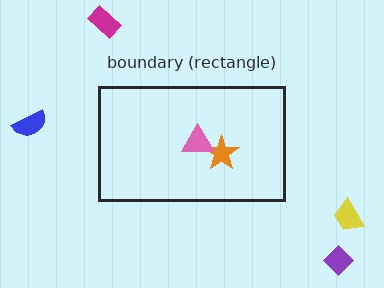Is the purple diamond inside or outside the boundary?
Outside.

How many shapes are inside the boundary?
2 inside, 4 outside.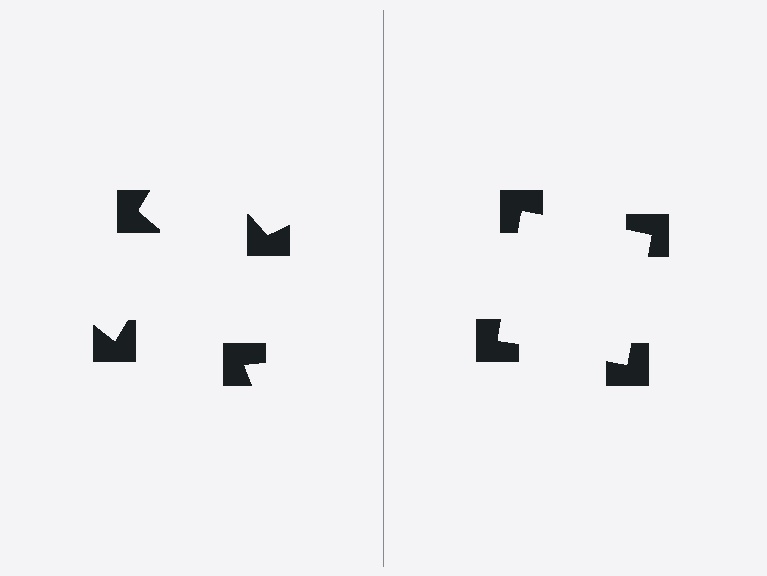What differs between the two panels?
The notched squares are positioned identically on both sides; only the wedge orientations differ. On the right they align to a square; on the left they are misaligned.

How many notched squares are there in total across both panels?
8 — 4 on each side.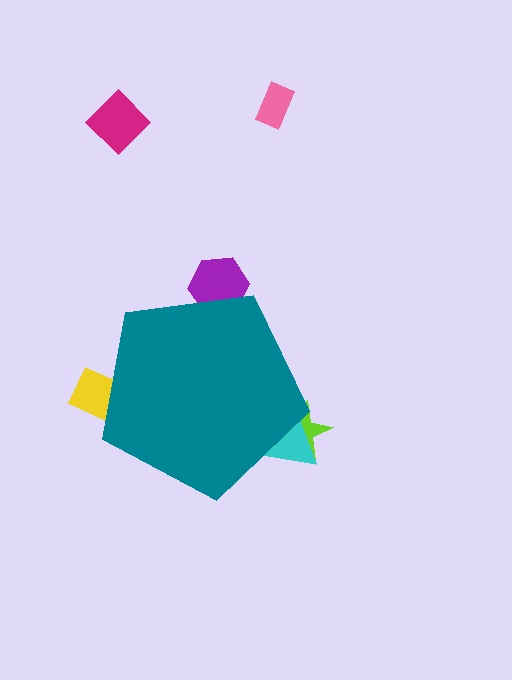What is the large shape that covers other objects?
A teal pentagon.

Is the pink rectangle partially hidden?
No, the pink rectangle is fully visible.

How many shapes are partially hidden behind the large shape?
4 shapes are partially hidden.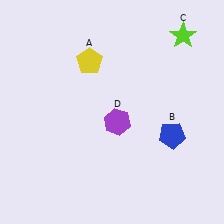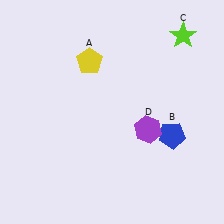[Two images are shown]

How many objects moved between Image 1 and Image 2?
1 object moved between the two images.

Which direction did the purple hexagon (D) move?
The purple hexagon (D) moved right.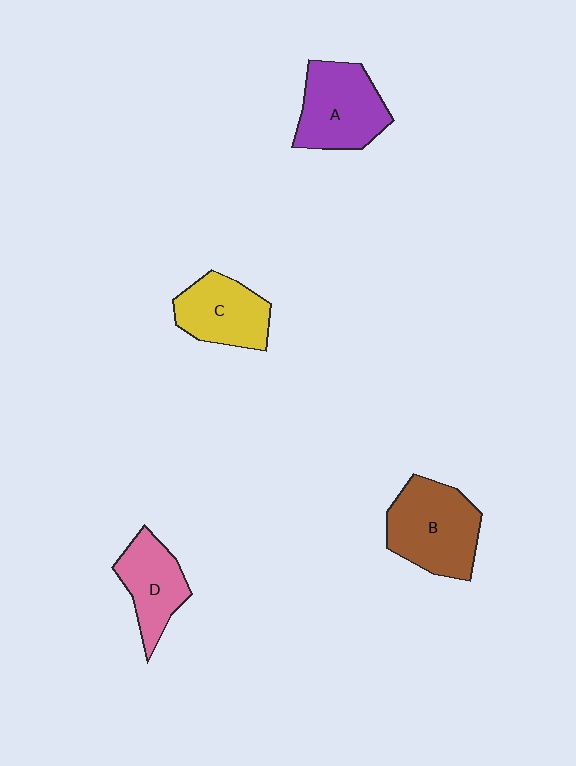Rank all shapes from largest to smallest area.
From largest to smallest: B (brown), A (purple), C (yellow), D (pink).